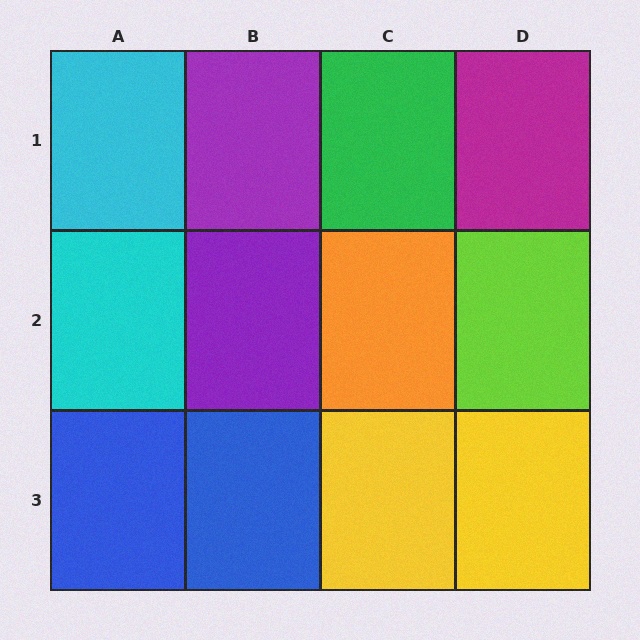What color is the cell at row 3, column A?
Blue.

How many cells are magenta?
1 cell is magenta.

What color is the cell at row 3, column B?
Blue.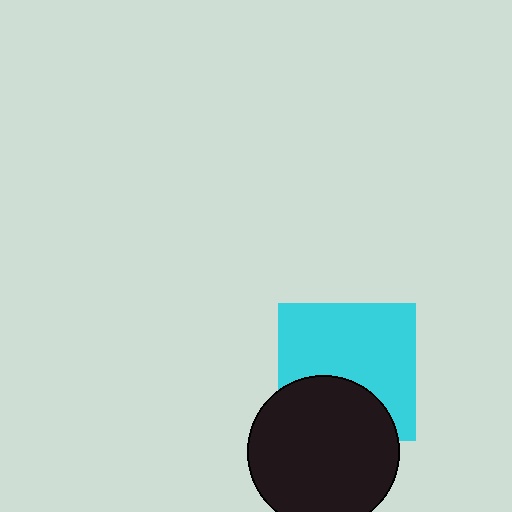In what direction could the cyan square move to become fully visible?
The cyan square could move up. That would shift it out from behind the black circle entirely.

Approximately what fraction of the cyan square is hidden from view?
Roughly 35% of the cyan square is hidden behind the black circle.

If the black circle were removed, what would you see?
You would see the complete cyan square.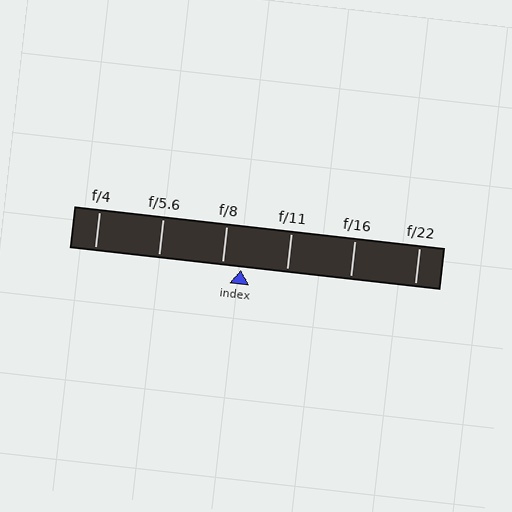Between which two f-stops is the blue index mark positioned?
The index mark is between f/8 and f/11.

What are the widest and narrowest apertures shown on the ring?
The widest aperture shown is f/4 and the narrowest is f/22.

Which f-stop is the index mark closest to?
The index mark is closest to f/8.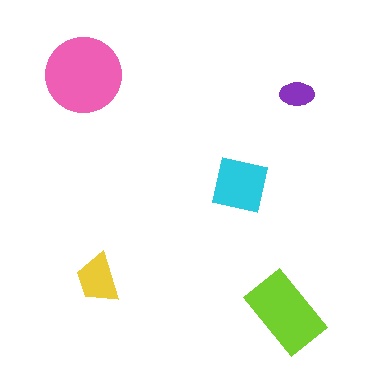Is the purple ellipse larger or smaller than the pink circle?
Smaller.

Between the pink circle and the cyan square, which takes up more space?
The pink circle.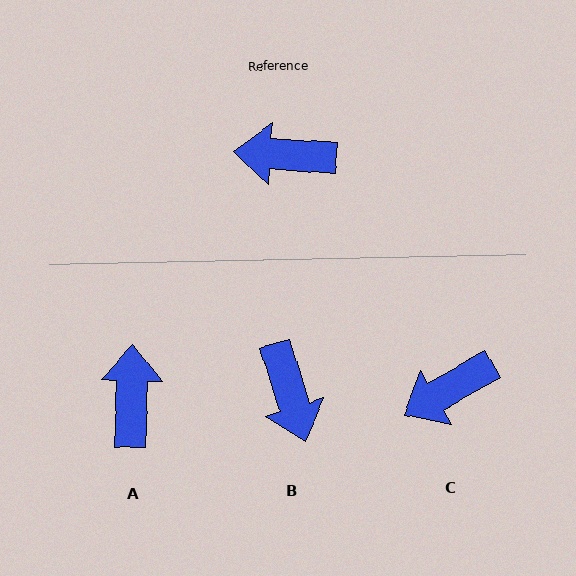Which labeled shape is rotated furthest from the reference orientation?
B, about 111 degrees away.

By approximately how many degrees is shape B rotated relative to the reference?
Approximately 111 degrees counter-clockwise.